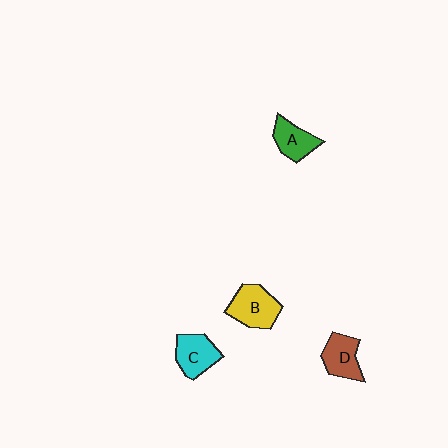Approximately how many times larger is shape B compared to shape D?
Approximately 1.2 times.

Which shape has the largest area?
Shape B (yellow).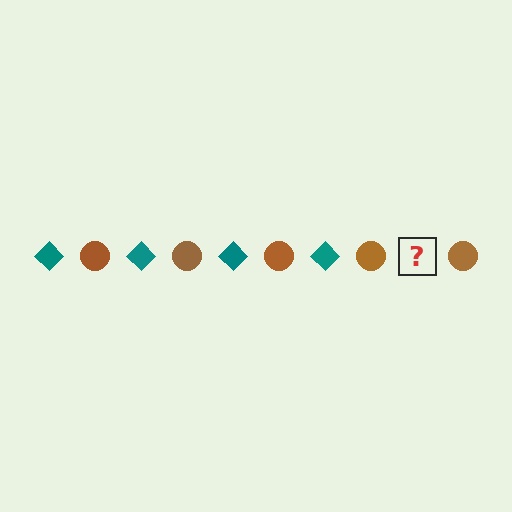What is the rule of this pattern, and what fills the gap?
The rule is that the pattern alternates between teal diamond and brown circle. The gap should be filled with a teal diamond.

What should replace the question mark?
The question mark should be replaced with a teal diamond.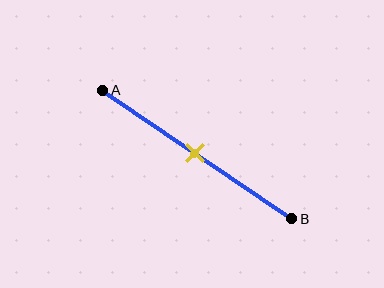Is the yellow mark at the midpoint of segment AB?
Yes, the mark is approximately at the midpoint.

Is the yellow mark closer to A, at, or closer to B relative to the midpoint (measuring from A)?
The yellow mark is approximately at the midpoint of segment AB.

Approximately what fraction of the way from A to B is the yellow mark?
The yellow mark is approximately 50% of the way from A to B.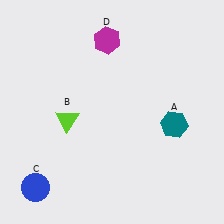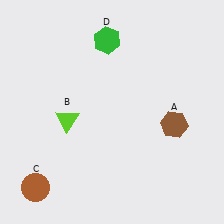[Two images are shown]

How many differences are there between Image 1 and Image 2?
There are 3 differences between the two images.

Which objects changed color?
A changed from teal to brown. C changed from blue to brown. D changed from magenta to green.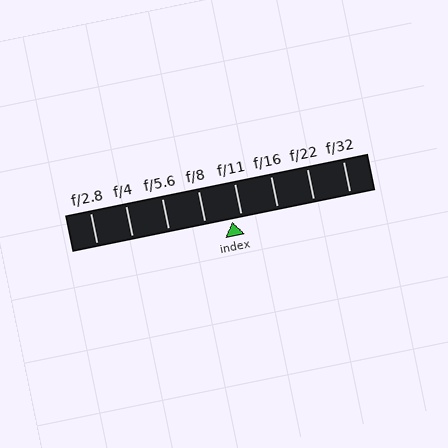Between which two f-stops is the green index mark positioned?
The index mark is between f/8 and f/11.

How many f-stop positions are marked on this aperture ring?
There are 8 f-stop positions marked.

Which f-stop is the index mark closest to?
The index mark is closest to f/11.